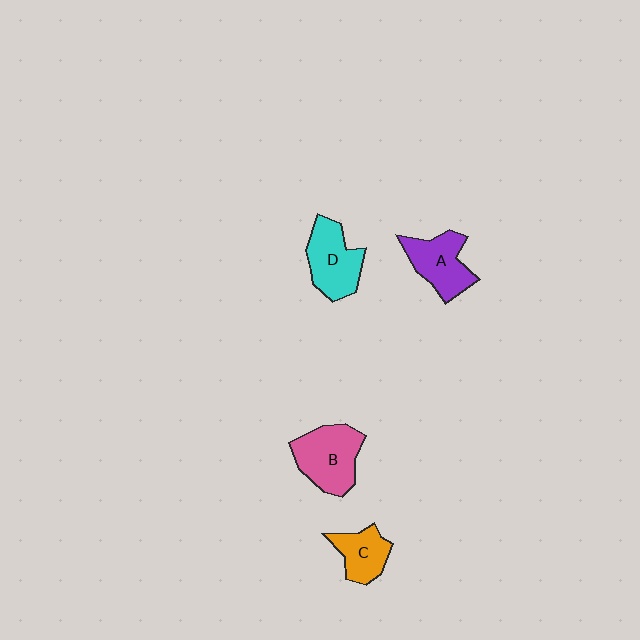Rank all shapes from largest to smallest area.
From largest to smallest: B (pink), D (cyan), A (purple), C (orange).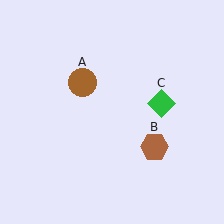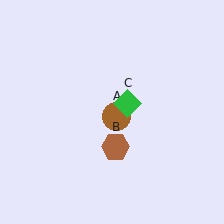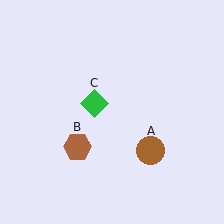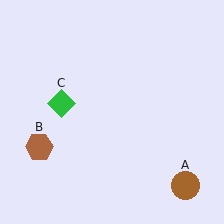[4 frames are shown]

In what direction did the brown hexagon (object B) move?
The brown hexagon (object B) moved left.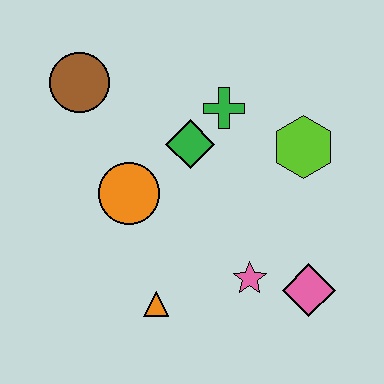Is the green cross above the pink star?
Yes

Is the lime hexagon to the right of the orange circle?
Yes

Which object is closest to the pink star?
The pink diamond is closest to the pink star.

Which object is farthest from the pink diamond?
The brown circle is farthest from the pink diamond.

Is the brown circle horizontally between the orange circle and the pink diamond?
No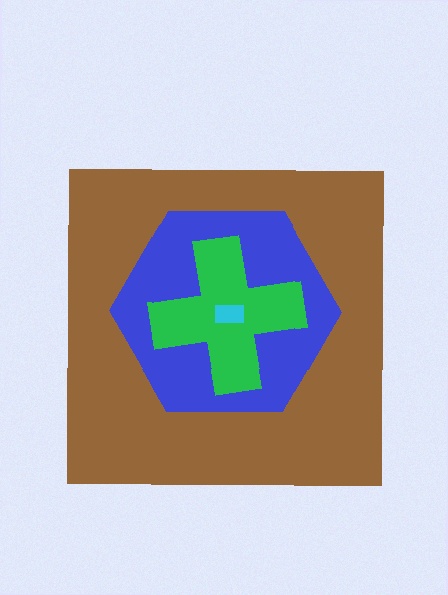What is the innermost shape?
The cyan rectangle.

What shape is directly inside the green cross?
The cyan rectangle.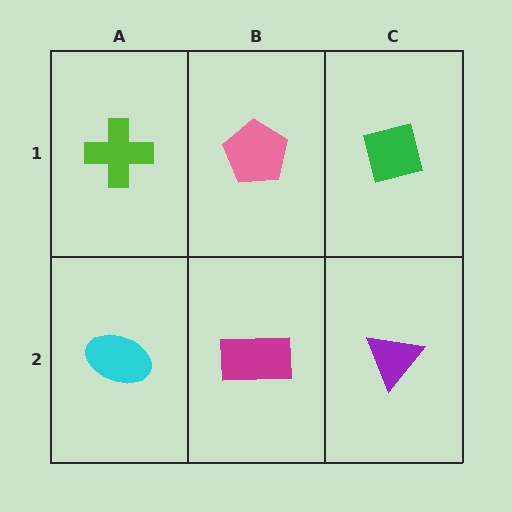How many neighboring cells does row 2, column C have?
2.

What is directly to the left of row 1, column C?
A pink pentagon.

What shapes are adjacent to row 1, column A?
A cyan ellipse (row 2, column A), a pink pentagon (row 1, column B).